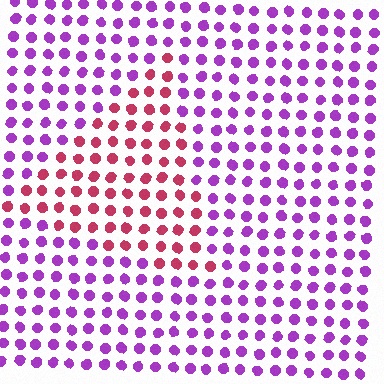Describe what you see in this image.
The image is filled with small purple elements in a uniform arrangement. A triangle-shaped region is visible where the elements are tinted to a slightly different hue, forming a subtle color boundary.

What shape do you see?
I see a triangle.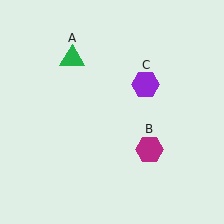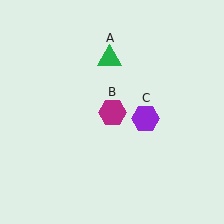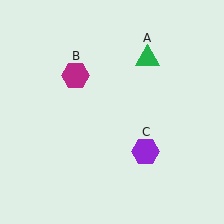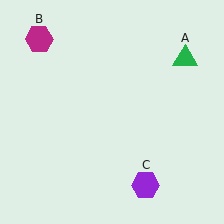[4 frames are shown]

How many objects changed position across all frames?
3 objects changed position: green triangle (object A), magenta hexagon (object B), purple hexagon (object C).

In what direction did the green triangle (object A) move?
The green triangle (object A) moved right.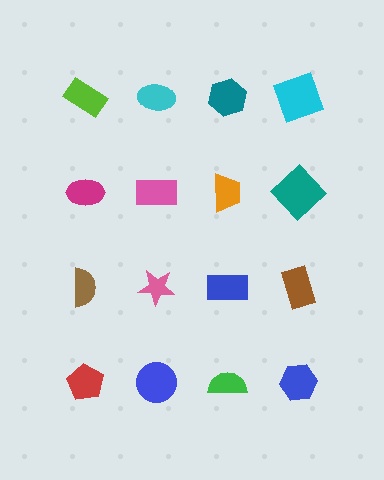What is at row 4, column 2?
A blue circle.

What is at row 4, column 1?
A red pentagon.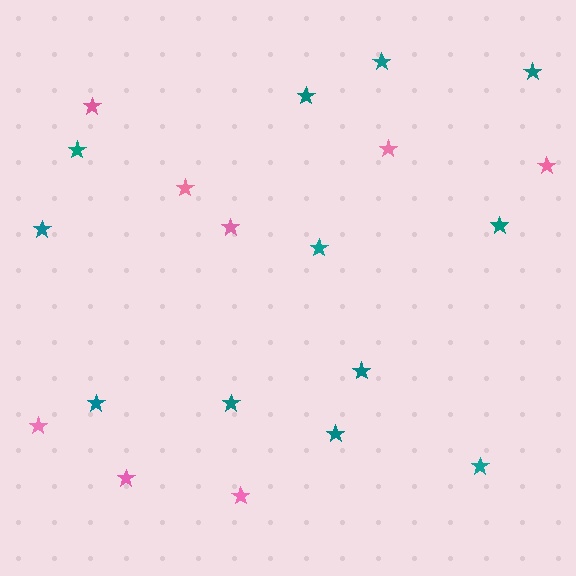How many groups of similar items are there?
There are 2 groups: one group of teal stars (12) and one group of pink stars (8).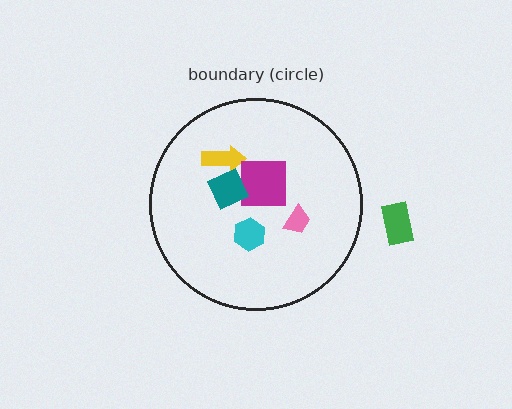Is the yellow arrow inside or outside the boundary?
Inside.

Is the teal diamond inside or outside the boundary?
Inside.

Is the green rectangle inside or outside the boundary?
Outside.